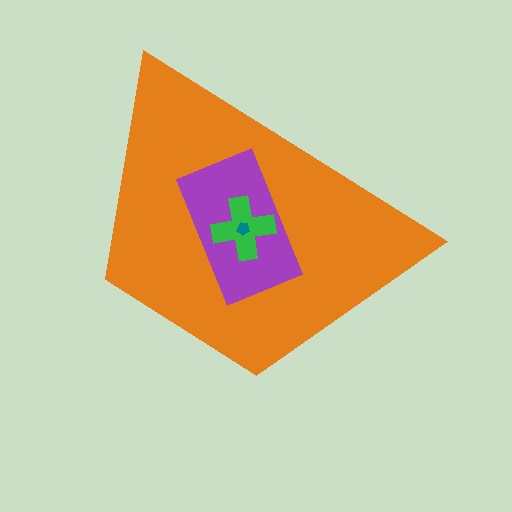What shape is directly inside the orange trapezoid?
The purple rectangle.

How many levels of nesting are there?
4.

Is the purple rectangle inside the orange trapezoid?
Yes.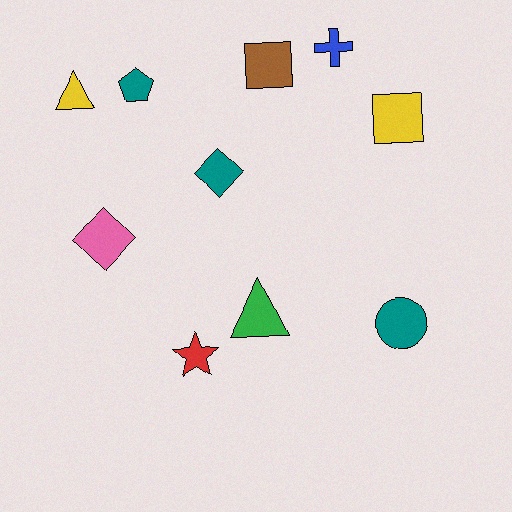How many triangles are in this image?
There are 2 triangles.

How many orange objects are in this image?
There are no orange objects.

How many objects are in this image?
There are 10 objects.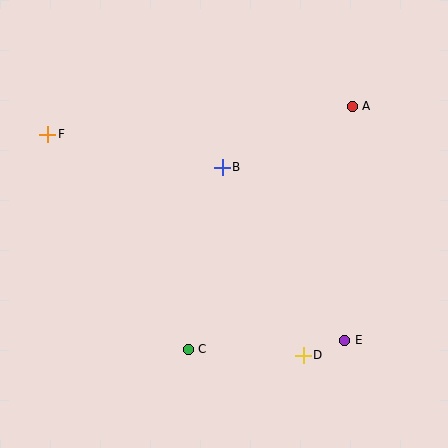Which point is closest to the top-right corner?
Point A is closest to the top-right corner.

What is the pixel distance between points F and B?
The distance between F and B is 177 pixels.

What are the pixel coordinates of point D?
Point D is at (303, 355).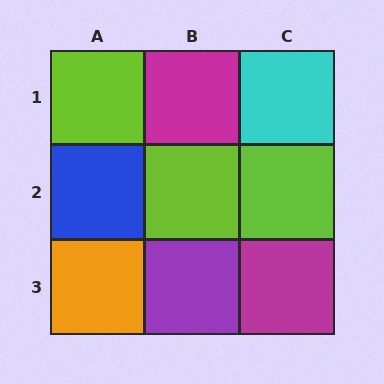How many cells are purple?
1 cell is purple.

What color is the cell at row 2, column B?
Lime.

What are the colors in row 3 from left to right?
Orange, purple, magenta.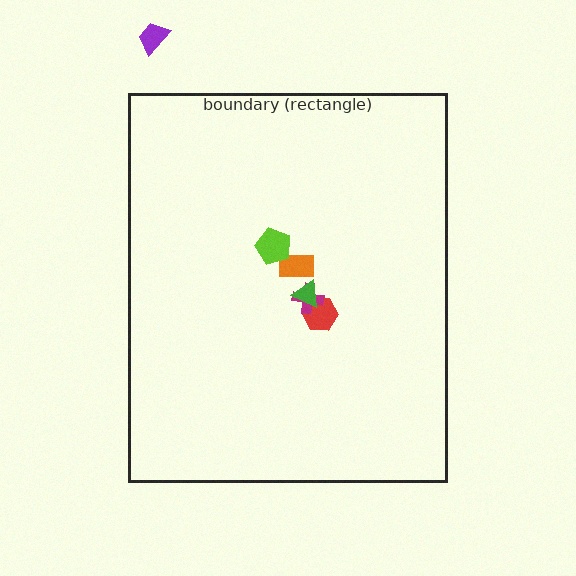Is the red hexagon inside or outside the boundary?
Inside.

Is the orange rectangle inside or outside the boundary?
Inside.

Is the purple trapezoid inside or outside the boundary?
Outside.